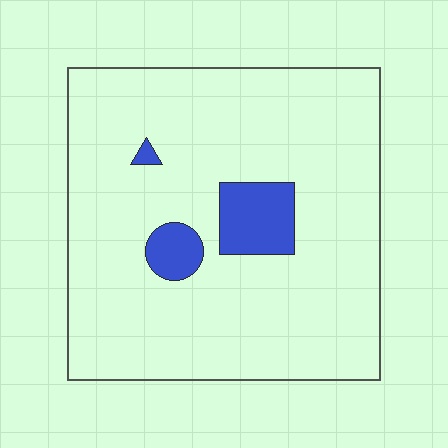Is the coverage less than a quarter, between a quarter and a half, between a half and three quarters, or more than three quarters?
Less than a quarter.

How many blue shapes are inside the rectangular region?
3.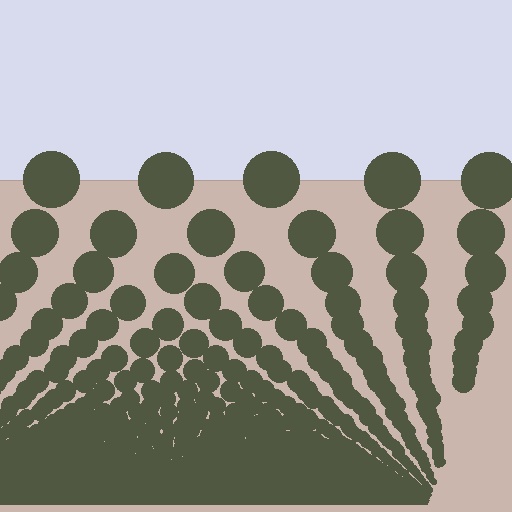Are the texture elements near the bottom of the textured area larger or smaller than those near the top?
Smaller. The gradient is inverted — elements near the bottom are smaller and denser.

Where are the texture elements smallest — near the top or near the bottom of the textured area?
Near the bottom.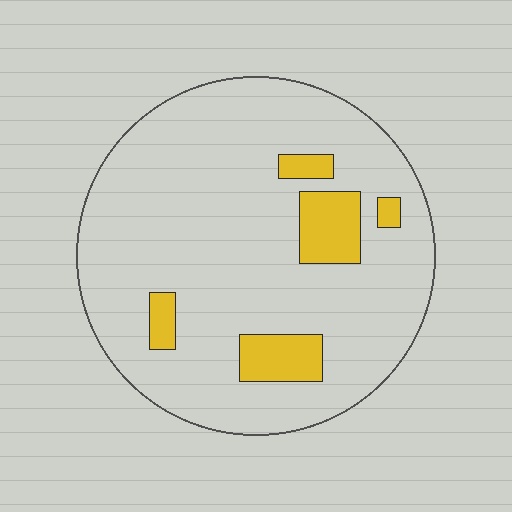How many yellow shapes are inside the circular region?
5.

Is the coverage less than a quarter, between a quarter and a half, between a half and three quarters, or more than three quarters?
Less than a quarter.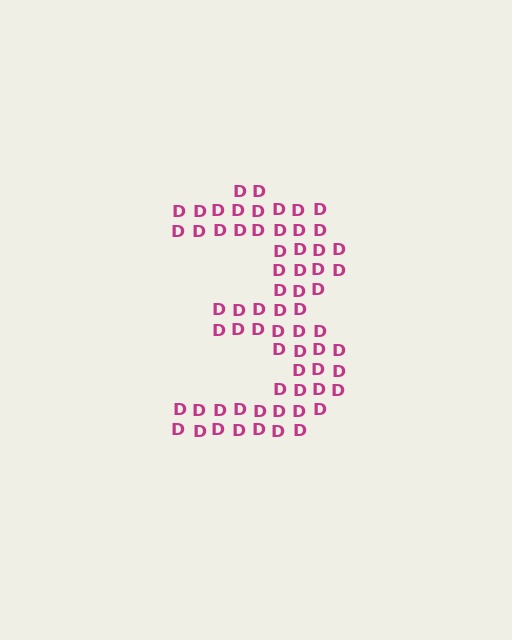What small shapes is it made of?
It is made of small letter D's.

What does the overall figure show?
The overall figure shows the digit 3.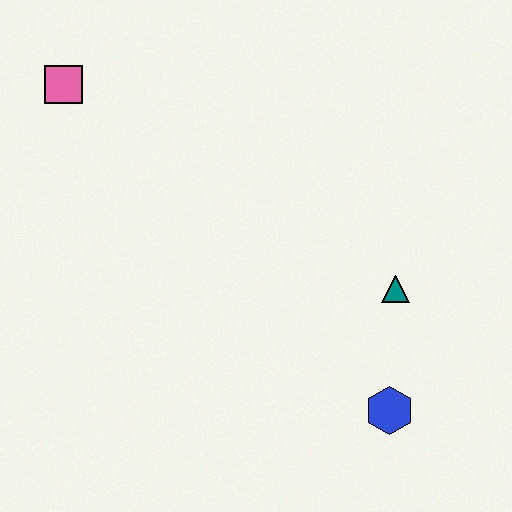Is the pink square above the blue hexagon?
Yes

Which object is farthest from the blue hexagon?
The pink square is farthest from the blue hexagon.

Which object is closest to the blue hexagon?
The teal triangle is closest to the blue hexagon.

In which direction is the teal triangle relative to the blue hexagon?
The teal triangle is above the blue hexagon.